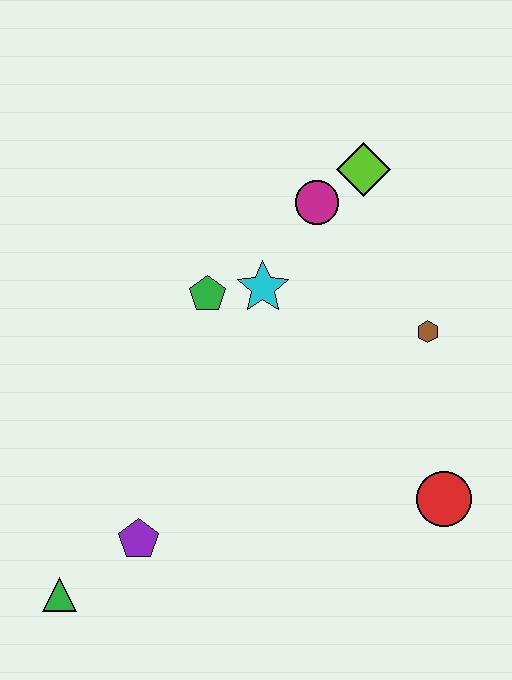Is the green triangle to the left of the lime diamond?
Yes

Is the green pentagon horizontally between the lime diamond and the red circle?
No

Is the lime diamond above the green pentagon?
Yes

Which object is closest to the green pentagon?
The cyan star is closest to the green pentagon.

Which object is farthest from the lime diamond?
The green triangle is farthest from the lime diamond.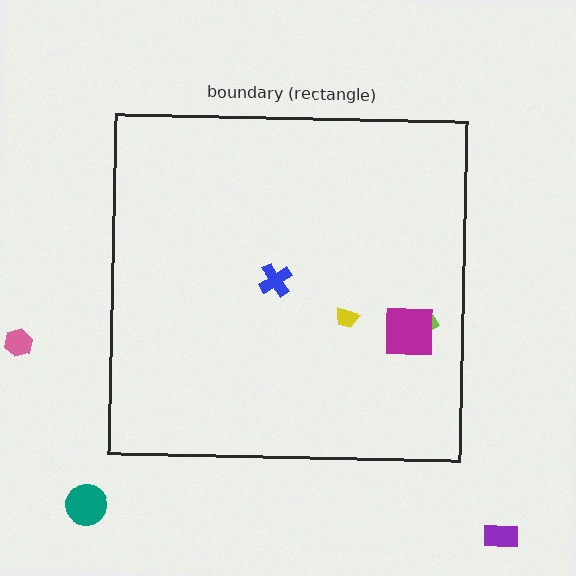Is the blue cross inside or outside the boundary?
Inside.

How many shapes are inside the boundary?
4 inside, 3 outside.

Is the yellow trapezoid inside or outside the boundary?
Inside.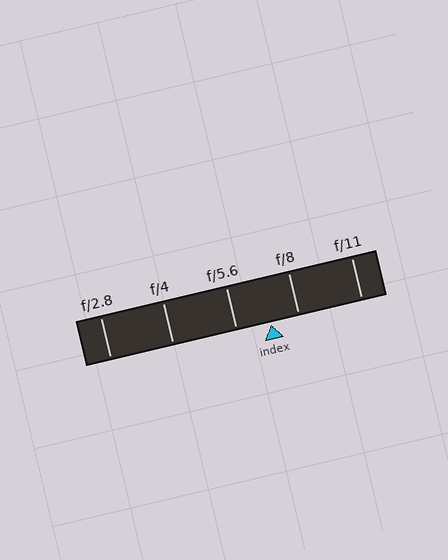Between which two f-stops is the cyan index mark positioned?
The index mark is between f/5.6 and f/8.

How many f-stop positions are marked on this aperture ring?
There are 5 f-stop positions marked.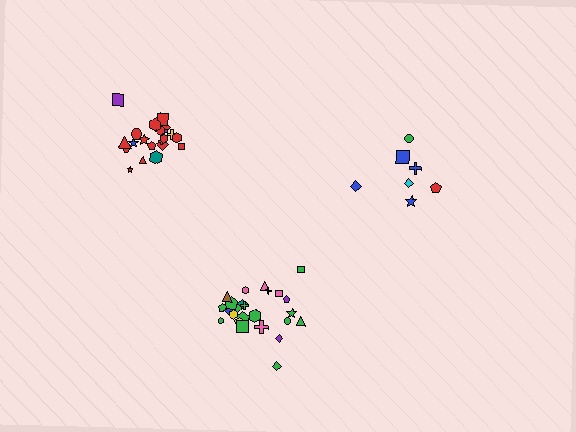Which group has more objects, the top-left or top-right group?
The top-left group.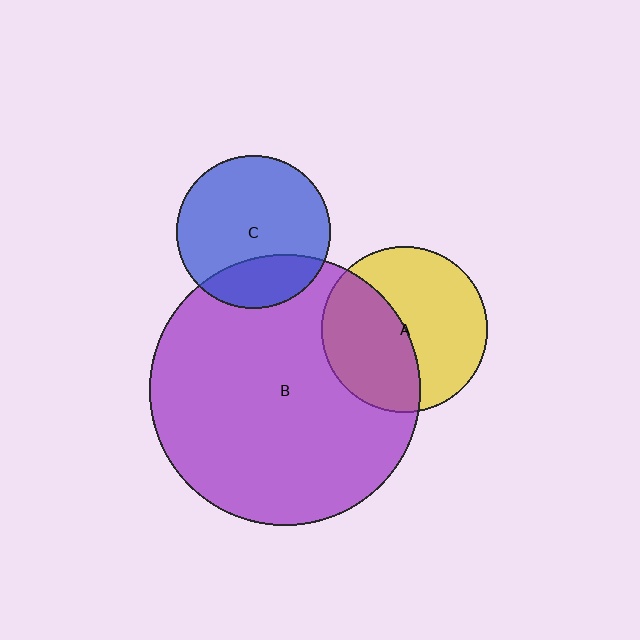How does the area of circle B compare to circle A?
Approximately 2.7 times.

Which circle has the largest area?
Circle B (purple).